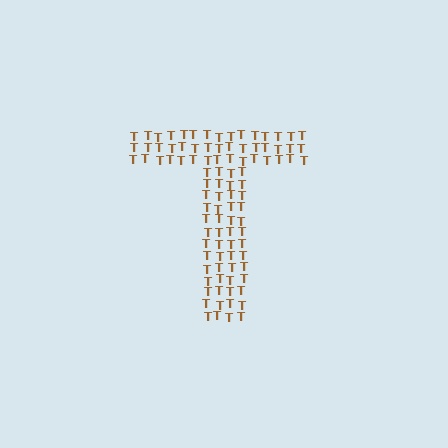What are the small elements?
The small elements are letter T's.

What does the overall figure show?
The overall figure shows the letter T.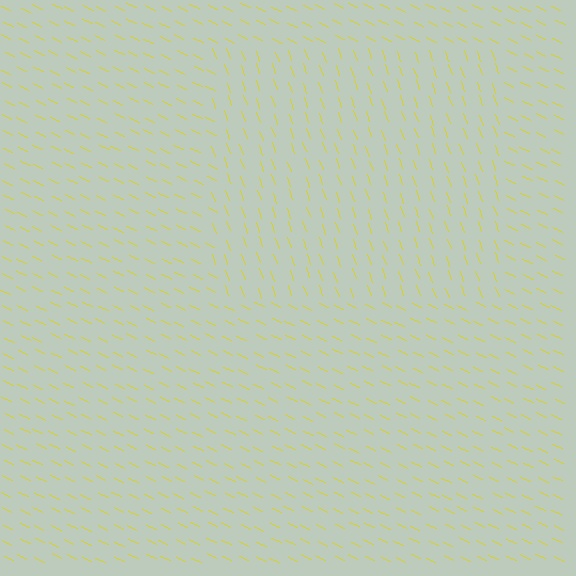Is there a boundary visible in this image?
Yes, there is a texture boundary formed by a change in line orientation.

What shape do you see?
I see a rectangle.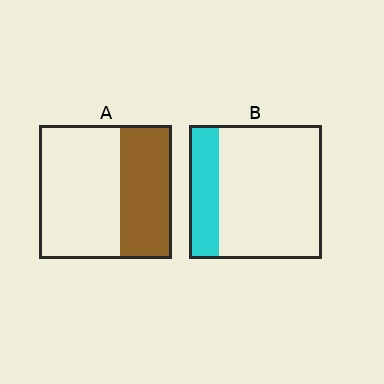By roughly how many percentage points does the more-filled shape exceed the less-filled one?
By roughly 15 percentage points (A over B).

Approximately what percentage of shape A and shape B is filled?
A is approximately 40% and B is approximately 25%.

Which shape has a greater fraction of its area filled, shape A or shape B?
Shape A.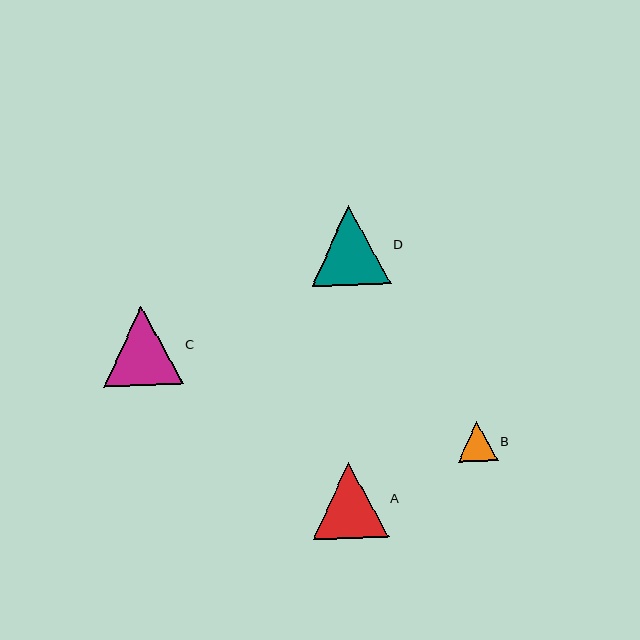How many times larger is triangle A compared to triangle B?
Triangle A is approximately 1.9 times the size of triangle B.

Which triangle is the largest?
Triangle D is the largest with a size of approximately 80 pixels.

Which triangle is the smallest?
Triangle B is the smallest with a size of approximately 40 pixels.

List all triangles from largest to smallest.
From largest to smallest: D, C, A, B.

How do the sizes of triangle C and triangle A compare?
Triangle C and triangle A are approximately the same size.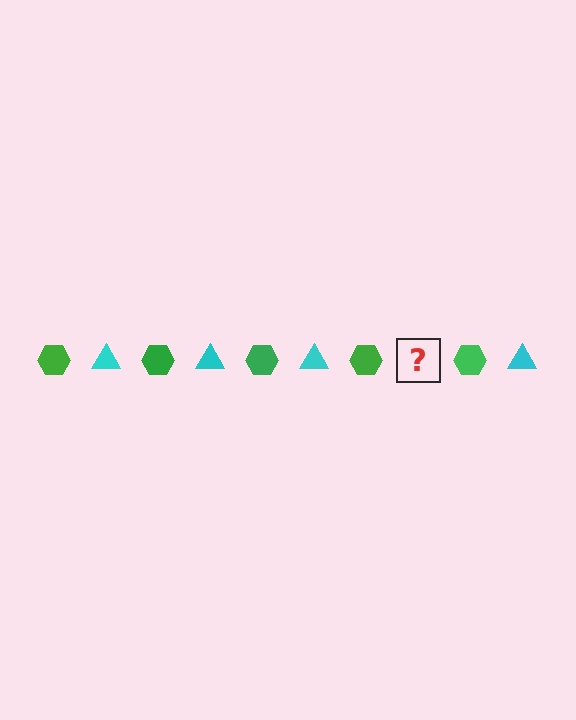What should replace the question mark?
The question mark should be replaced with a cyan triangle.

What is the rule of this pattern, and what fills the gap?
The rule is that the pattern alternates between green hexagon and cyan triangle. The gap should be filled with a cyan triangle.